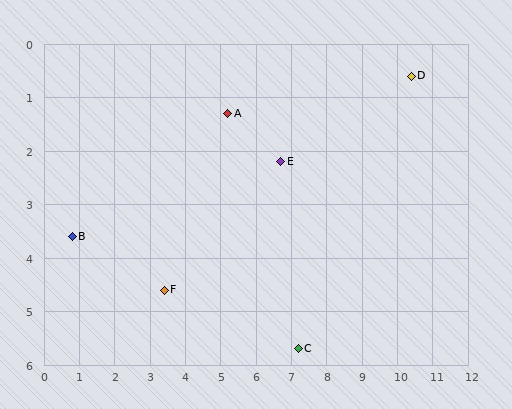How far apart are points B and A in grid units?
Points B and A are about 5.0 grid units apart.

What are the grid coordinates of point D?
Point D is at approximately (10.4, 0.6).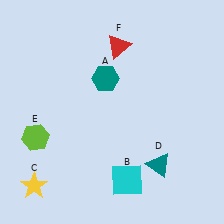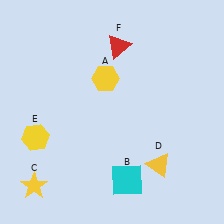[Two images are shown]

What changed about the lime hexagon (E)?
In Image 1, E is lime. In Image 2, it changed to yellow.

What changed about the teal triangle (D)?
In Image 1, D is teal. In Image 2, it changed to yellow.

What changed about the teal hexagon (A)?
In Image 1, A is teal. In Image 2, it changed to yellow.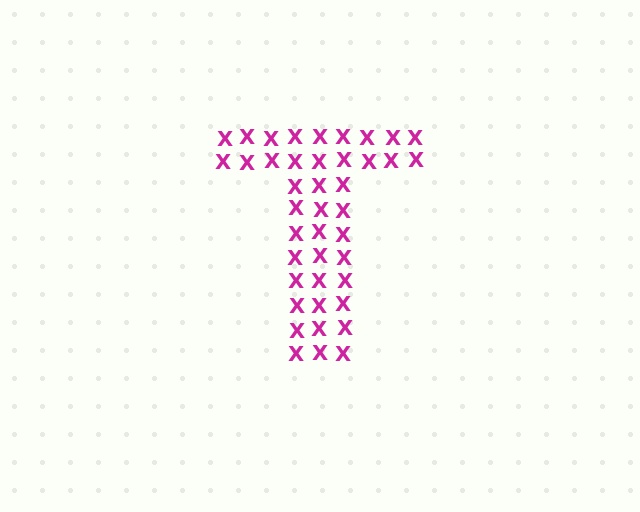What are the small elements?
The small elements are letter X's.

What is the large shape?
The large shape is the letter T.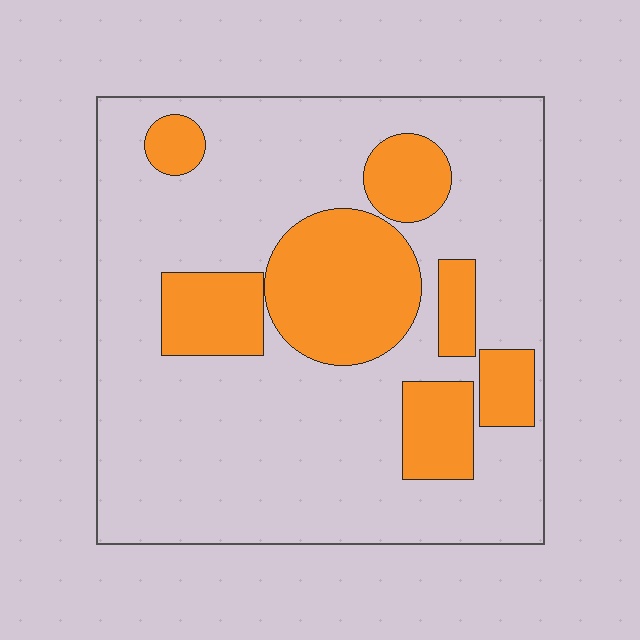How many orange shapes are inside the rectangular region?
7.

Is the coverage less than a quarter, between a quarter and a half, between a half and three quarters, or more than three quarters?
Between a quarter and a half.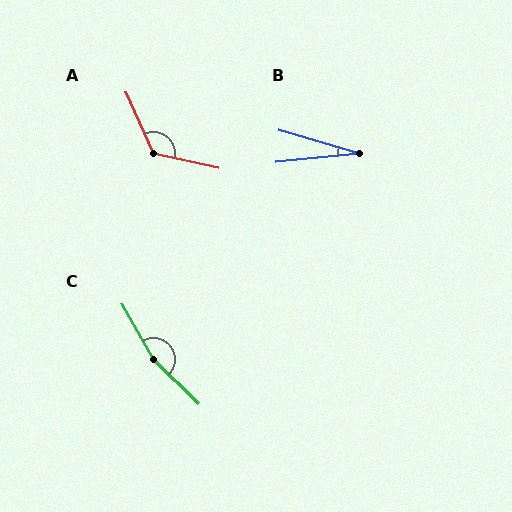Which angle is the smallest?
B, at approximately 22 degrees.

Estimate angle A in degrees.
Approximately 127 degrees.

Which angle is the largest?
C, at approximately 164 degrees.